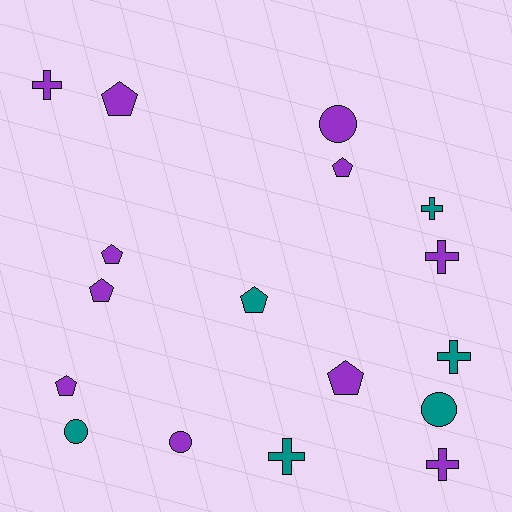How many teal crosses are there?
There are 3 teal crosses.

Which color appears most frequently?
Purple, with 11 objects.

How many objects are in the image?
There are 17 objects.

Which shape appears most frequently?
Pentagon, with 7 objects.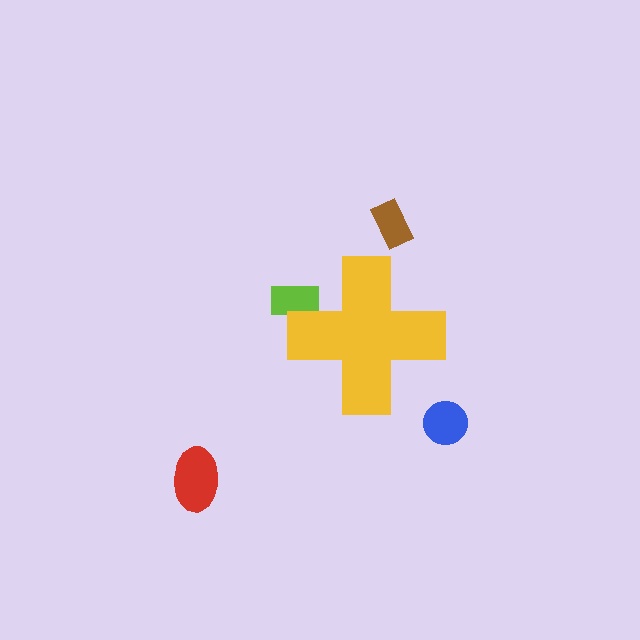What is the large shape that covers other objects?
A yellow cross.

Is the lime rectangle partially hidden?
Yes, the lime rectangle is partially hidden behind the yellow cross.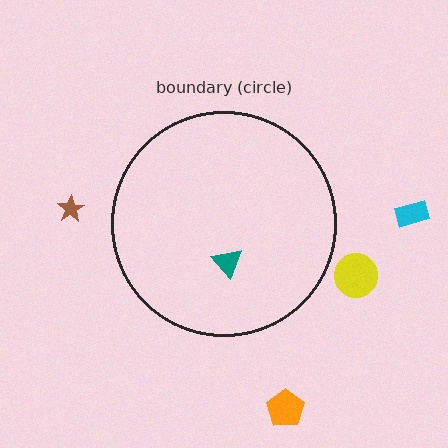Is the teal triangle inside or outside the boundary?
Inside.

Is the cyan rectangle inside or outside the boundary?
Outside.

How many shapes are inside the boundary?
1 inside, 4 outside.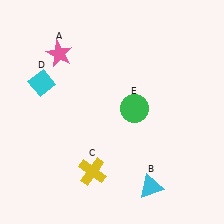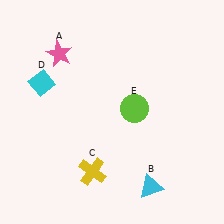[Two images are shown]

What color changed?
The circle (E) changed from green in Image 1 to lime in Image 2.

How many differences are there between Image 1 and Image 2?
There is 1 difference between the two images.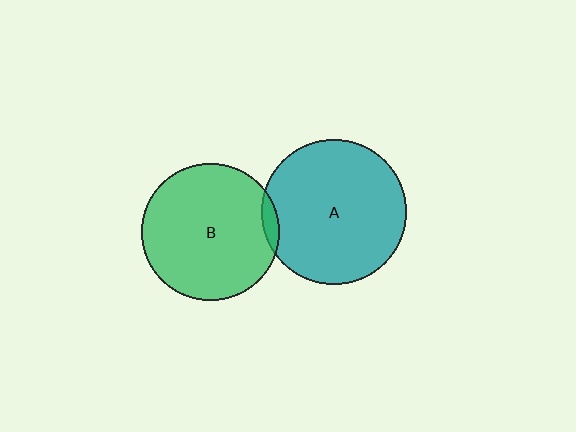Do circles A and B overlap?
Yes.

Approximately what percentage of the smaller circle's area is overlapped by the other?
Approximately 5%.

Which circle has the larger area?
Circle A (teal).